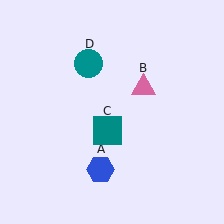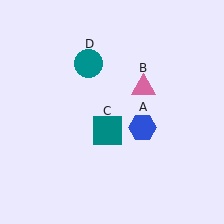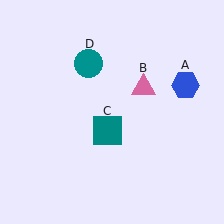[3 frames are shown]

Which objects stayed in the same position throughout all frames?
Pink triangle (object B) and teal square (object C) and teal circle (object D) remained stationary.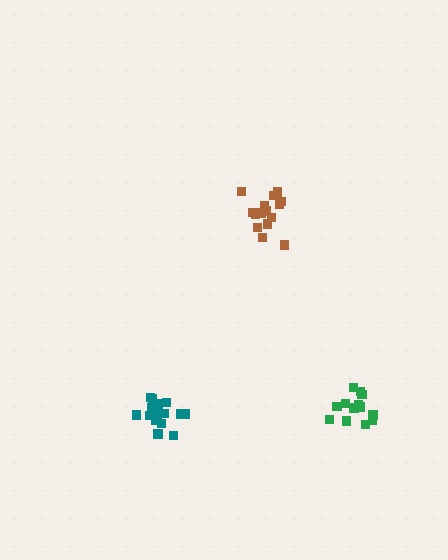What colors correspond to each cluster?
The clusters are colored: teal, brown, green.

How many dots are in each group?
Group 1: 16 dots, Group 2: 15 dots, Group 3: 14 dots (45 total).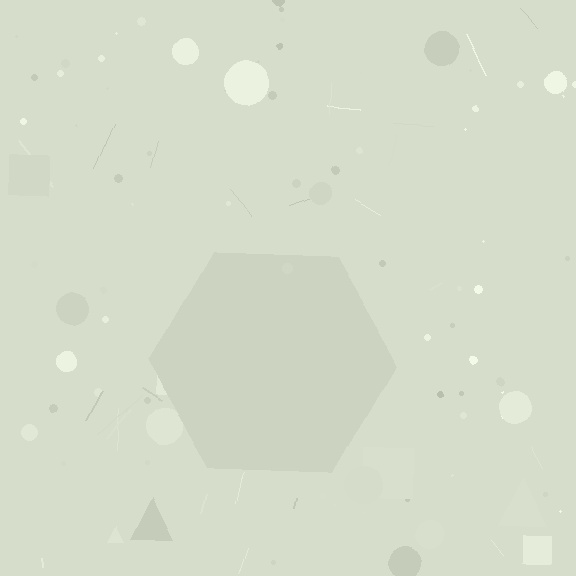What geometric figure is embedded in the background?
A hexagon is embedded in the background.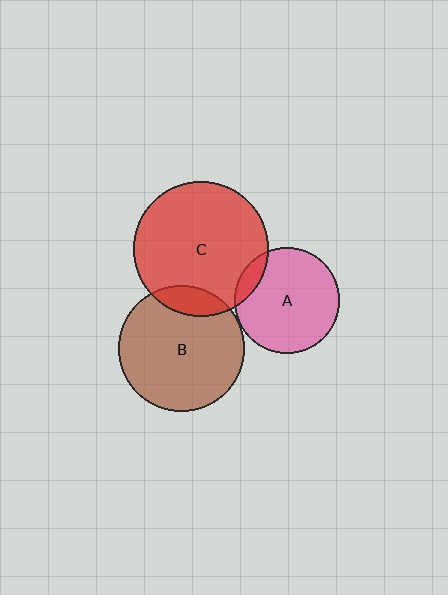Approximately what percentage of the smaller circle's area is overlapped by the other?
Approximately 5%.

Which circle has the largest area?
Circle C (red).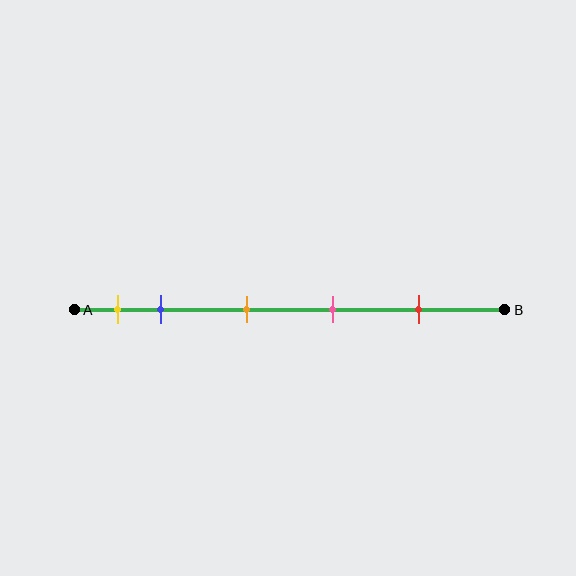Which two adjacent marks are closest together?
The yellow and blue marks are the closest adjacent pair.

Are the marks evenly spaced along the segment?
No, the marks are not evenly spaced.